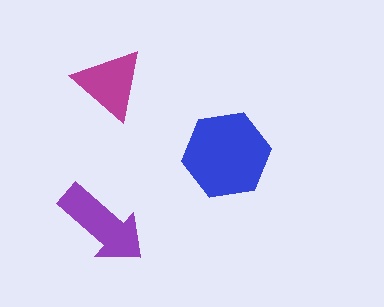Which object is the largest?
The blue hexagon.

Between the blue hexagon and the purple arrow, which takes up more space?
The blue hexagon.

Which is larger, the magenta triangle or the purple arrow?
The purple arrow.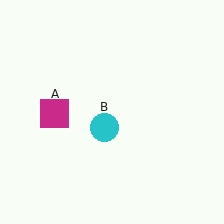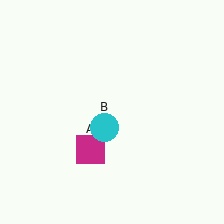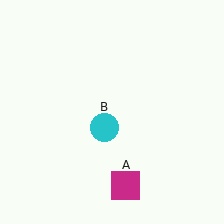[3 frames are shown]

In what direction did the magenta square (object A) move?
The magenta square (object A) moved down and to the right.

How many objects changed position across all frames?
1 object changed position: magenta square (object A).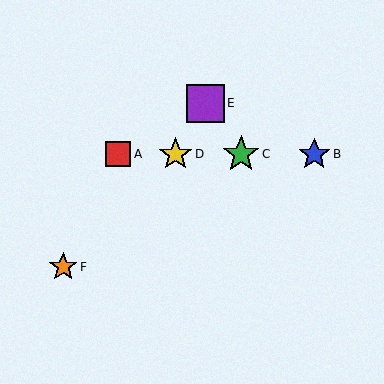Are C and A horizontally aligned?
Yes, both are at y≈154.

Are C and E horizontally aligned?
No, C is at y≈154 and E is at y≈103.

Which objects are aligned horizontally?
Objects A, B, C, D are aligned horizontally.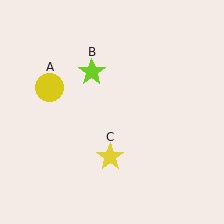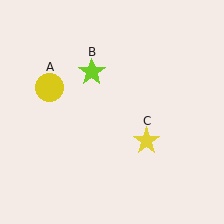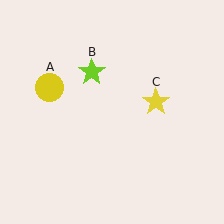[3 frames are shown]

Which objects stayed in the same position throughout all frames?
Yellow circle (object A) and lime star (object B) remained stationary.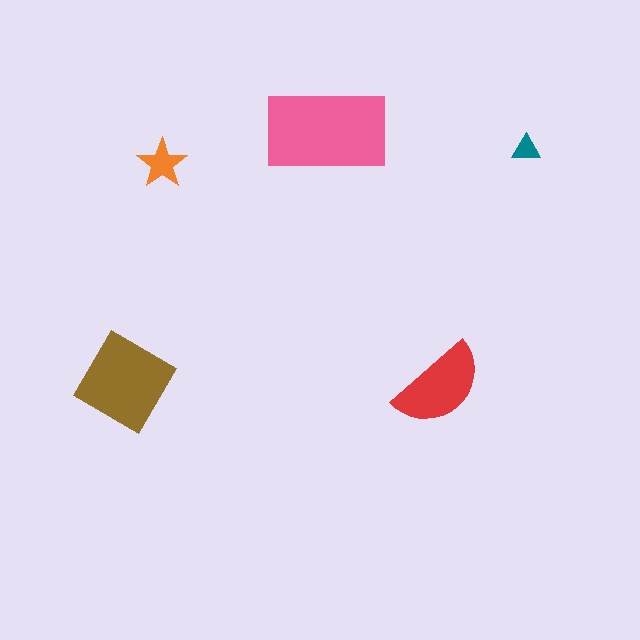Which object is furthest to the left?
The brown diamond is leftmost.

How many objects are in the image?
There are 5 objects in the image.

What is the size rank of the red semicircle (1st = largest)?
3rd.